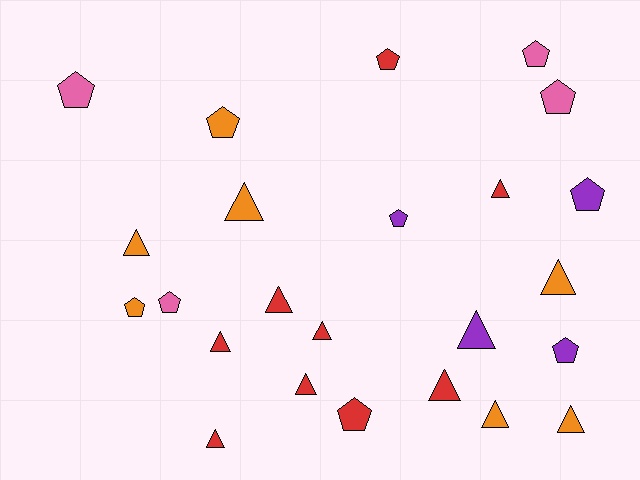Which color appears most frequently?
Red, with 9 objects.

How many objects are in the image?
There are 24 objects.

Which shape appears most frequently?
Triangle, with 13 objects.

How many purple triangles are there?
There is 1 purple triangle.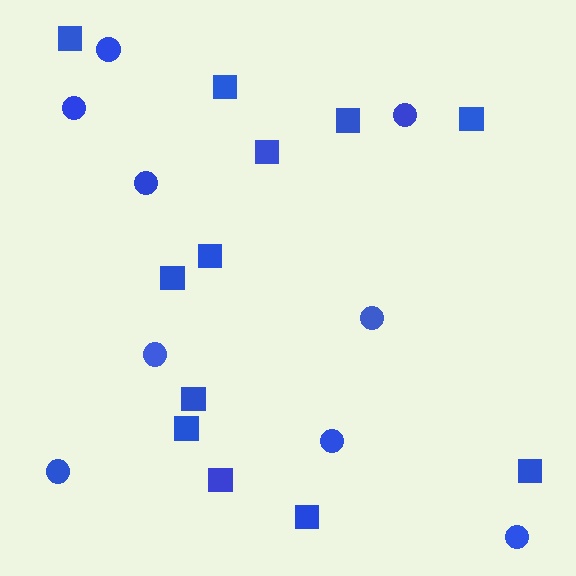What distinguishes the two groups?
There are 2 groups: one group of squares (12) and one group of circles (9).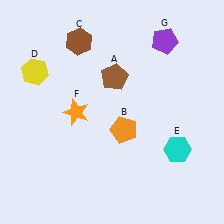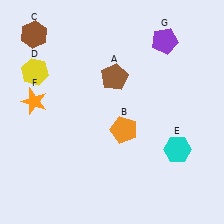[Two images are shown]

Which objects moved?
The objects that moved are: the brown hexagon (C), the orange star (F).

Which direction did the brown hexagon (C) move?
The brown hexagon (C) moved left.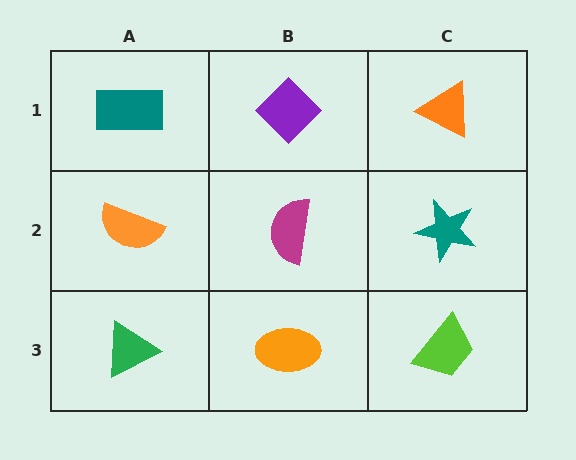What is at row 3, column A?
A green triangle.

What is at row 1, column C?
An orange triangle.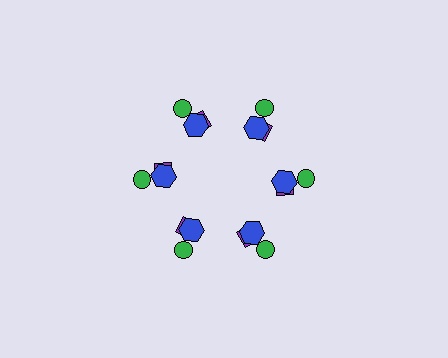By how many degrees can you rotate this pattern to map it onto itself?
The pattern maps onto itself every 60 degrees of rotation.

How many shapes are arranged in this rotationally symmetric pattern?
There are 18 shapes, arranged in 6 groups of 3.